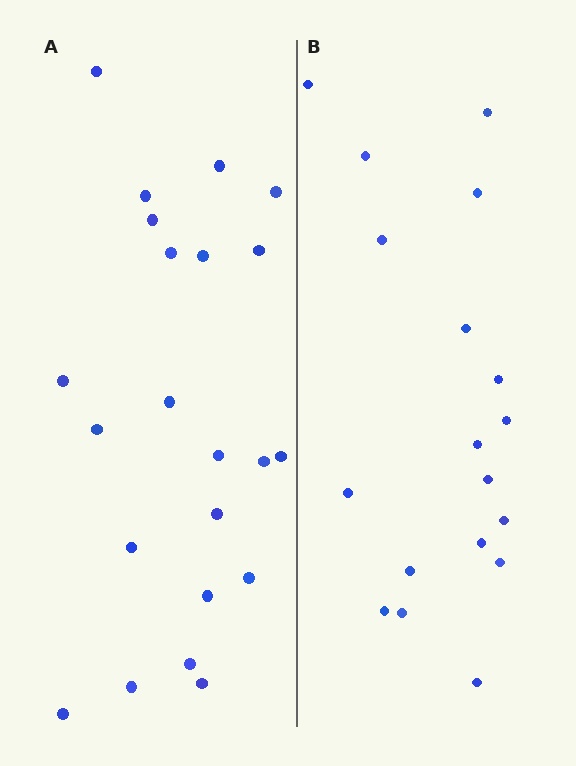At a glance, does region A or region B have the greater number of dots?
Region A (the left region) has more dots.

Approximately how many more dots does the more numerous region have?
Region A has about 4 more dots than region B.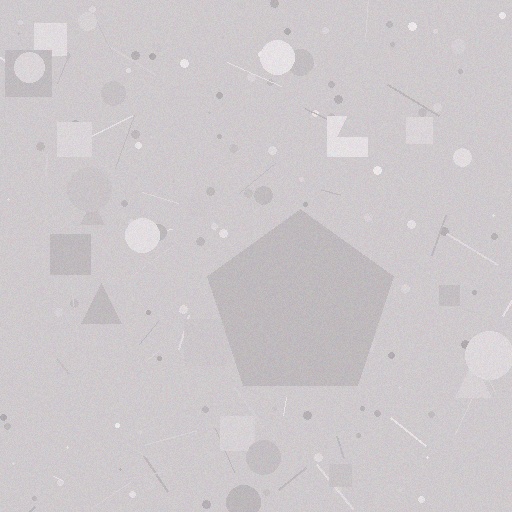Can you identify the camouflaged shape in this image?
The camouflaged shape is a pentagon.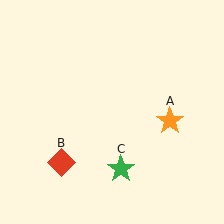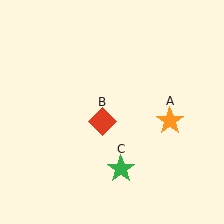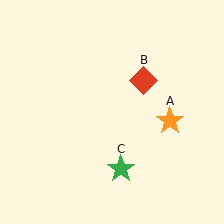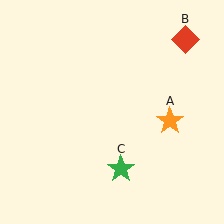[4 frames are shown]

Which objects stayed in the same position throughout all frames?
Orange star (object A) and green star (object C) remained stationary.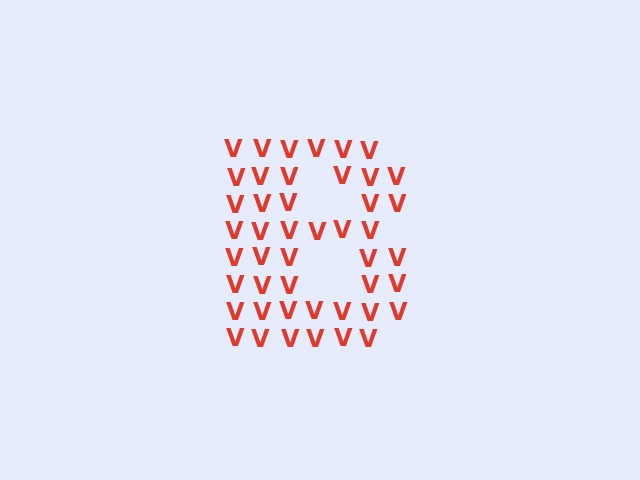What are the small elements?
The small elements are letter V's.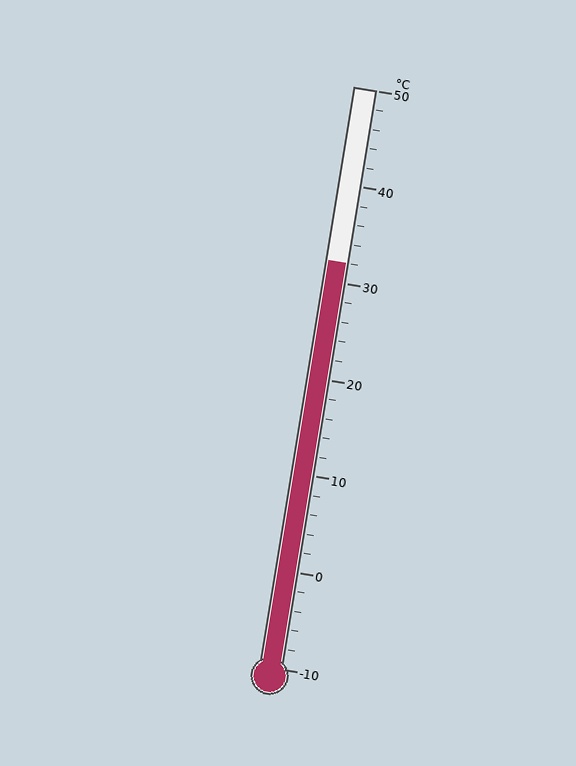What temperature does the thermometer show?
The thermometer shows approximately 32°C.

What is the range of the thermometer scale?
The thermometer scale ranges from -10°C to 50°C.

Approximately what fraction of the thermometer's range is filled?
The thermometer is filled to approximately 70% of its range.